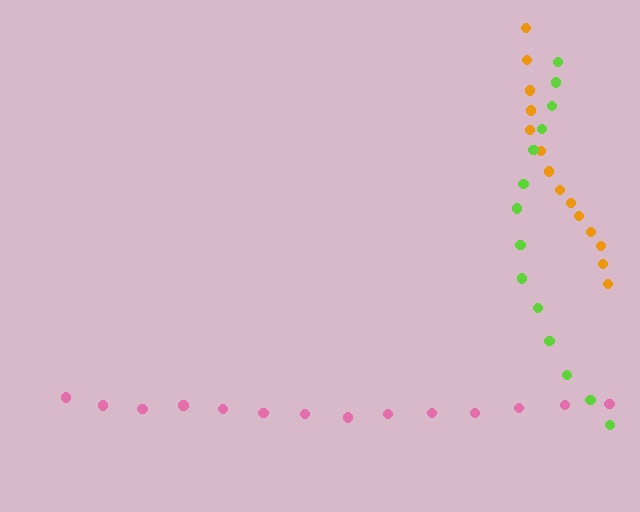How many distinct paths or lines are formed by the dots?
There are 3 distinct paths.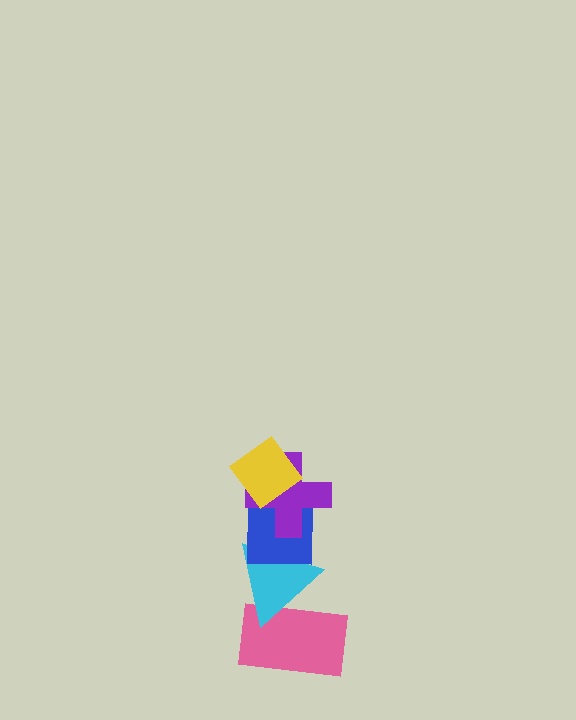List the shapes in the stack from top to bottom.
From top to bottom: the yellow diamond, the purple cross, the blue square, the cyan triangle, the pink rectangle.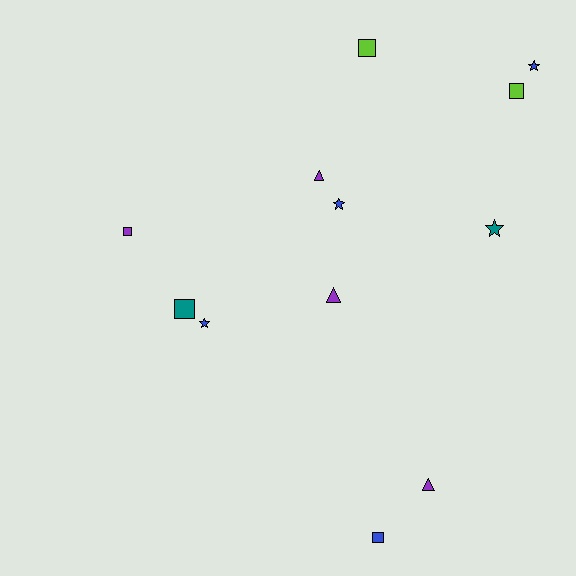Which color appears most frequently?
Blue, with 4 objects.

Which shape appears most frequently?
Square, with 5 objects.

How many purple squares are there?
There is 1 purple square.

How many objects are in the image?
There are 12 objects.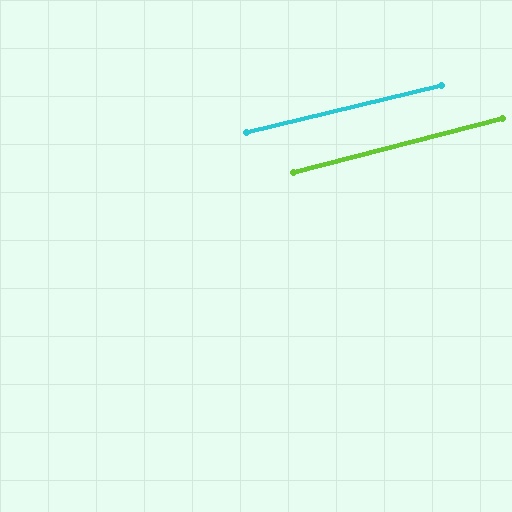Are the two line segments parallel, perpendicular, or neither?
Parallel — their directions differ by only 1.1°.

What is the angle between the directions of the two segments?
Approximately 1 degree.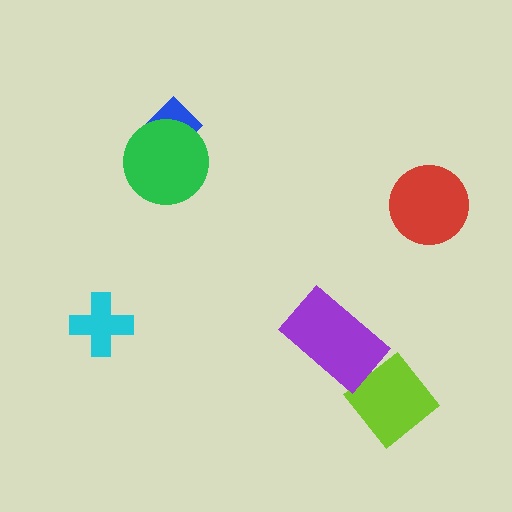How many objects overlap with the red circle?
0 objects overlap with the red circle.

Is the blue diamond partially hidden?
Yes, it is partially covered by another shape.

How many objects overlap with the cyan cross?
0 objects overlap with the cyan cross.